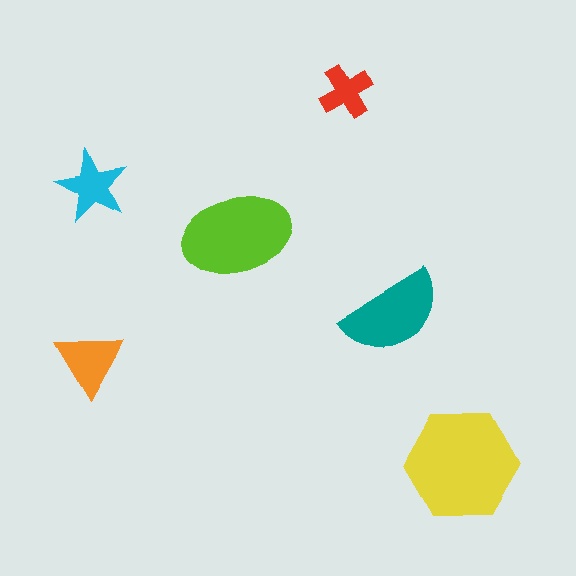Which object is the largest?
The yellow hexagon.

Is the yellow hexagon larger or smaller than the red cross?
Larger.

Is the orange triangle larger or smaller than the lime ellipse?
Smaller.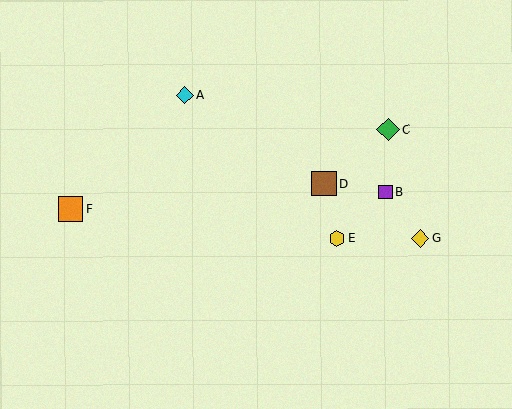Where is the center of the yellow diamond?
The center of the yellow diamond is at (420, 239).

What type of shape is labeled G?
Shape G is a yellow diamond.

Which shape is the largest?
The orange square (labeled F) is the largest.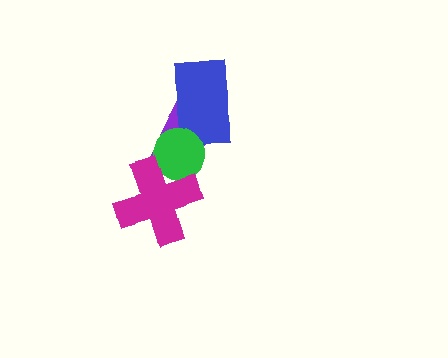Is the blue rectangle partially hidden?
Yes, it is partially covered by another shape.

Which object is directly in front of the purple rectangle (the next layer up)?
The blue rectangle is directly in front of the purple rectangle.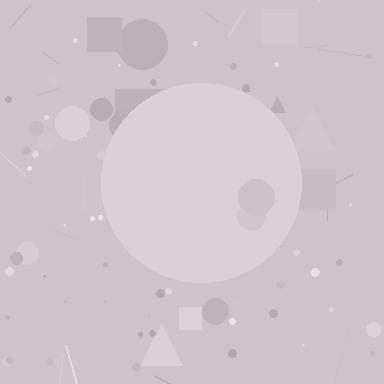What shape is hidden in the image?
A circle is hidden in the image.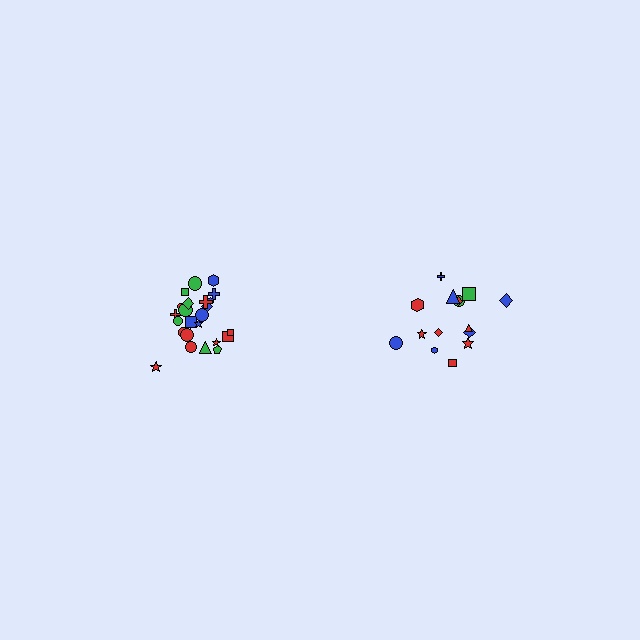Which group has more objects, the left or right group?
The left group.